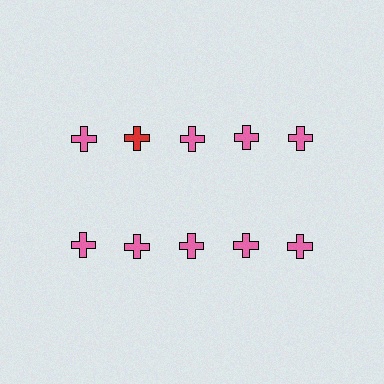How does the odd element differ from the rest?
It has a different color: red instead of pink.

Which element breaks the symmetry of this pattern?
The red cross in the top row, second from left column breaks the symmetry. All other shapes are pink crosses.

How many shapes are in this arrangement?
There are 10 shapes arranged in a grid pattern.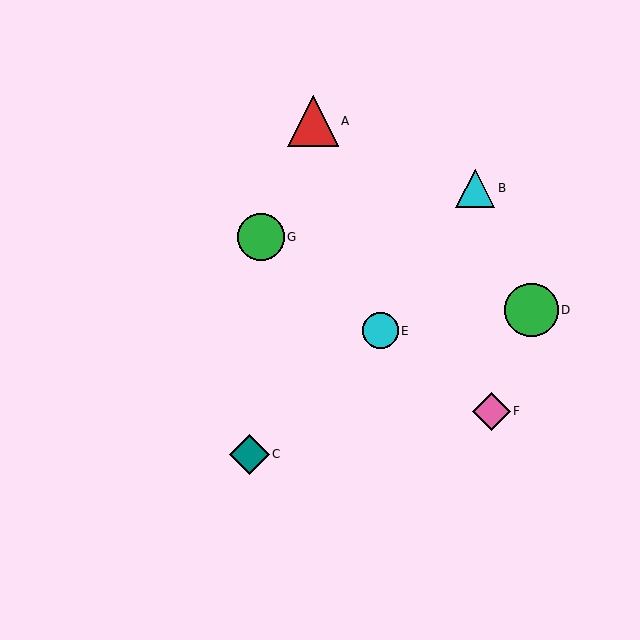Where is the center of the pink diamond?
The center of the pink diamond is at (491, 411).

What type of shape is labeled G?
Shape G is a green circle.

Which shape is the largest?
The green circle (labeled D) is the largest.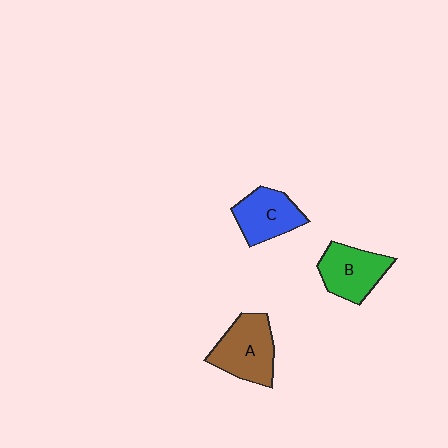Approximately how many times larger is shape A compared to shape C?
Approximately 1.2 times.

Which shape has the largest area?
Shape A (brown).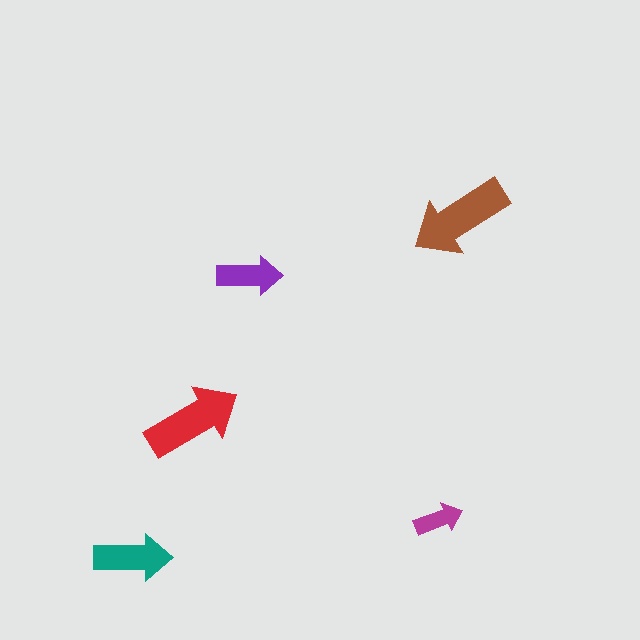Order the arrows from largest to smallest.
the brown one, the red one, the teal one, the purple one, the magenta one.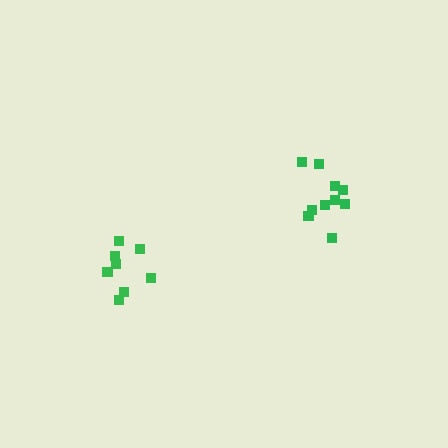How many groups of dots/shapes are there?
There are 2 groups.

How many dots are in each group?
Group 1: 10 dots, Group 2: 8 dots (18 total).